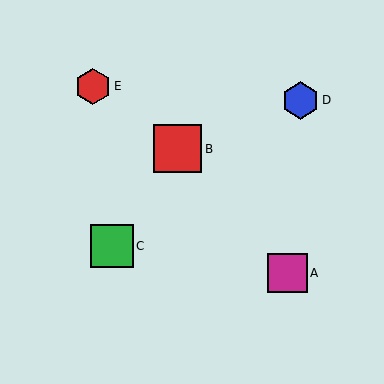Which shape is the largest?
The red square (labeled B) is the largest.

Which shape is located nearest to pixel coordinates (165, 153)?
The red square (labeled B) at (178, 149) is nearest to that location.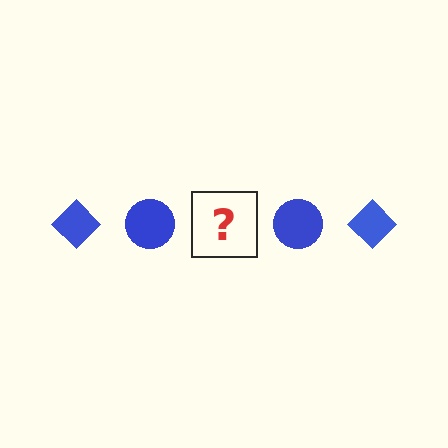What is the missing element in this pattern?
The missing element is a blue diamond.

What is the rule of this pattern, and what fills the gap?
The rule is that the pattern cycles through diamond, circle shapes in blue. The gap should be filled with a blue diamond.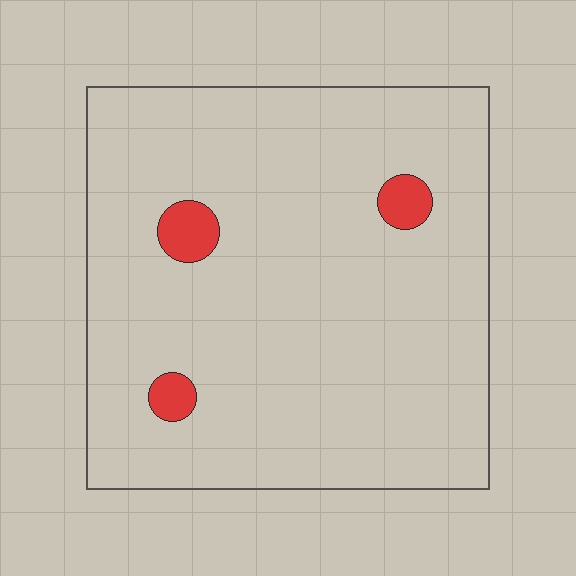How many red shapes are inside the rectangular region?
3.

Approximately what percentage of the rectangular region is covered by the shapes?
Approximately 5%.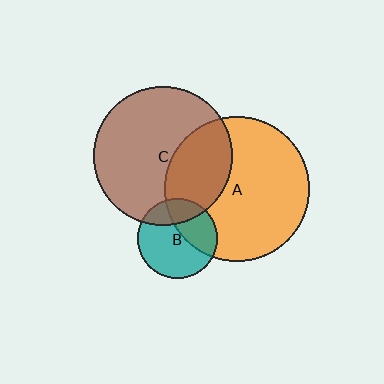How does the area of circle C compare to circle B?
Approximately 3.0 times.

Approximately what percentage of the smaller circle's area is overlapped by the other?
Approximately 25%.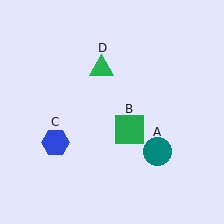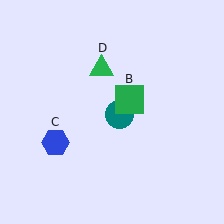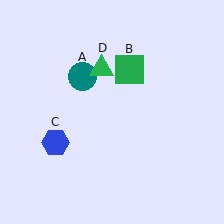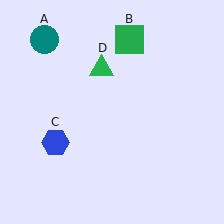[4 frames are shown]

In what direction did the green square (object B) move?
The green square (object B) moved up.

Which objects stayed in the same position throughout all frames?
Blue hexagon (object C) and green triangle (object D) remained stationary.